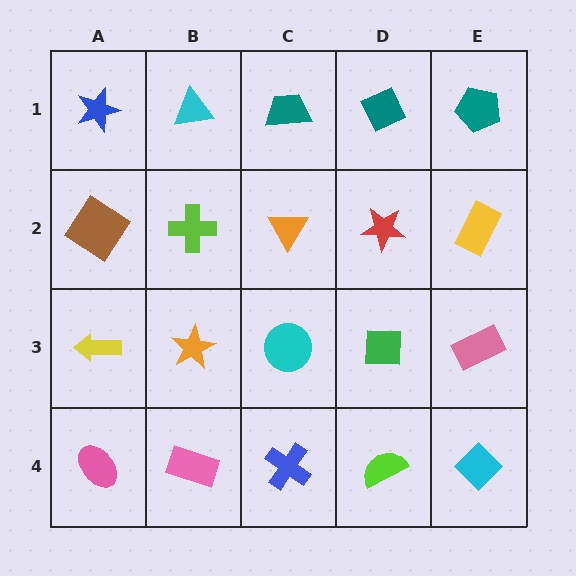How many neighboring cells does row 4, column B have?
3.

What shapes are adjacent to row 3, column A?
A brown diamond (row 2, column A), a pink ellipse (row 4, column A), an orange star (row 3, column B).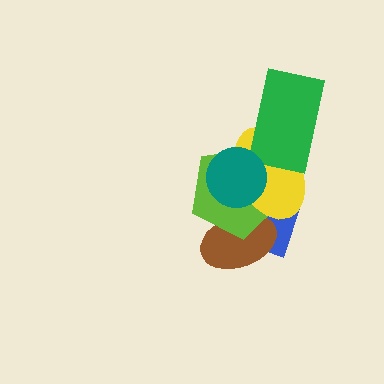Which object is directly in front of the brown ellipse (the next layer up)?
The lime pentagon is directly in front of the brown ellipse.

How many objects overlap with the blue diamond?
4 objects overlap with the blue diamond.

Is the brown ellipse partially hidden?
Yes, it is partially covered by another shape.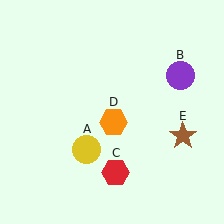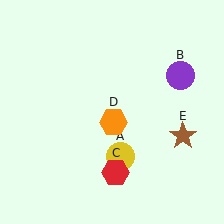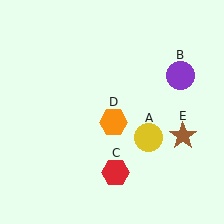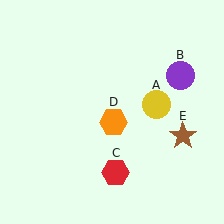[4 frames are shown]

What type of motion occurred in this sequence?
The yellow circle (object A) rotated counterclockwise around the center of the scene.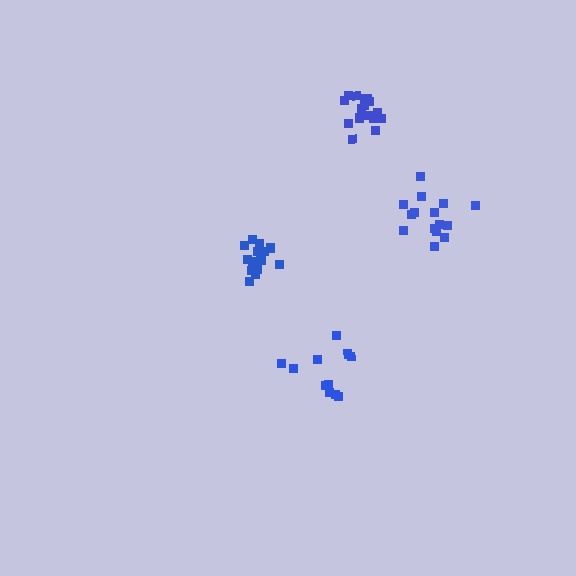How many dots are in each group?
Group 1: 15 dots, Group 2: 16 dots, Group 3: 15 dots, Group 4: 11 dots (57 total).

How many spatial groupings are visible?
There are 4 spatial groupings.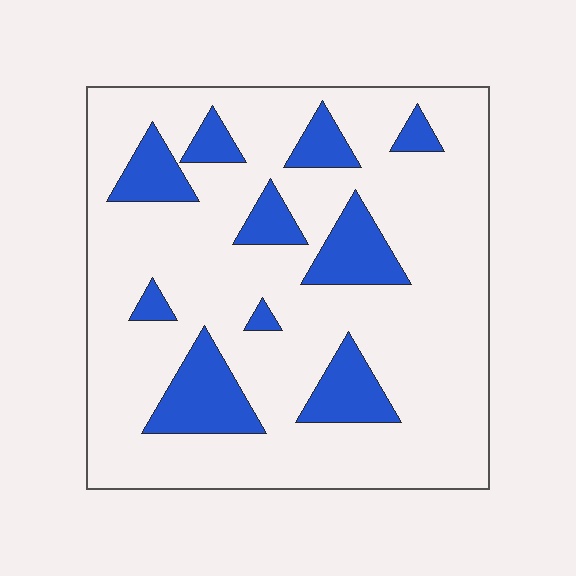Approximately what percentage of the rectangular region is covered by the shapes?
Approximately 20%.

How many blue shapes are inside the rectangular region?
10.